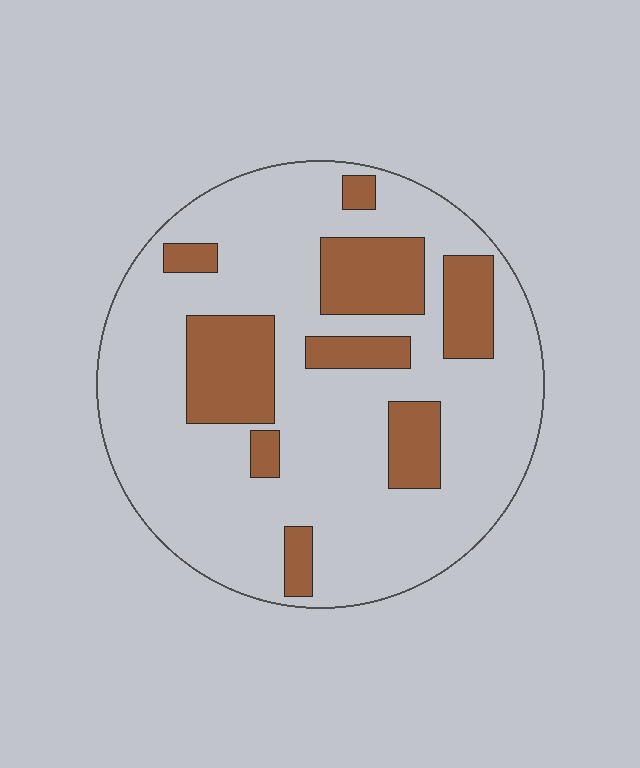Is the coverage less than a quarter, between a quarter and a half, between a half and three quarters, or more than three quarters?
Less than a quarter.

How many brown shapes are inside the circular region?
9.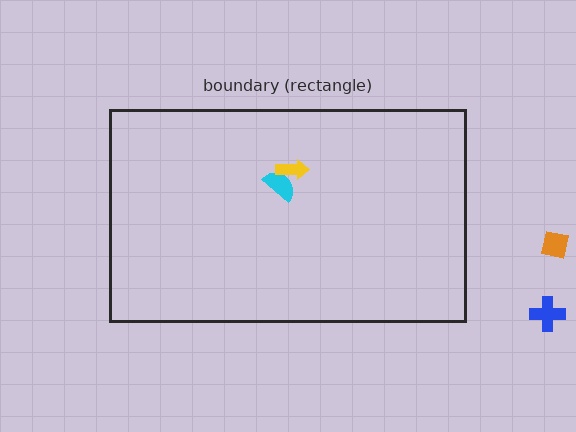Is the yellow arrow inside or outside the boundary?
Inside.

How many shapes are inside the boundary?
2 inside, 2 outside.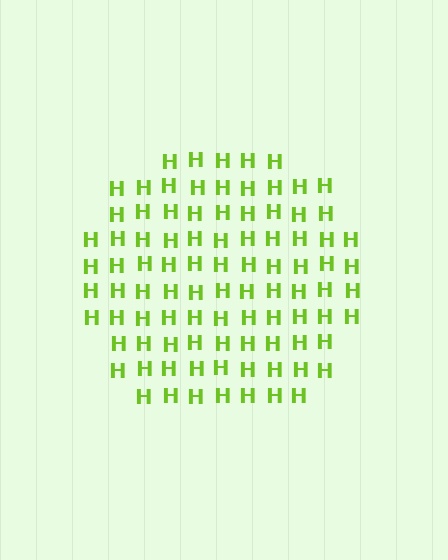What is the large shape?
The large shape is a circle.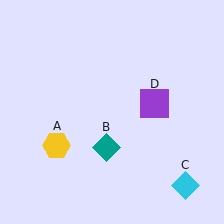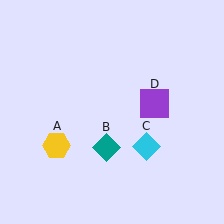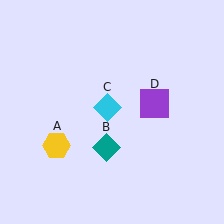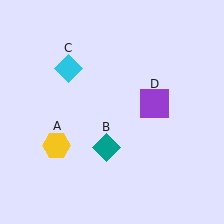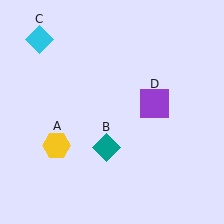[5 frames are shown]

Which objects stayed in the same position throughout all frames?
Yellow hexagon (object A) and teal diamond (object B) and purple square (object D) remained stationary.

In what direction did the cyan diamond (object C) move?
The cyan diamond (object C) moved up and to the left.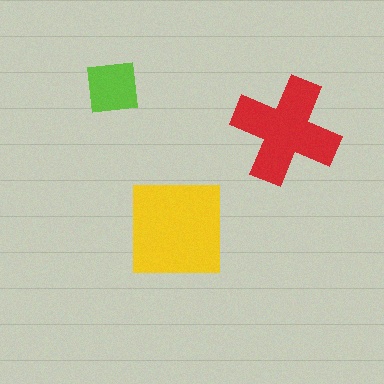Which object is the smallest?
The lime square.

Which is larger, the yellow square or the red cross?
The yellow square.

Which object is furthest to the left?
The lime square is leftmost.